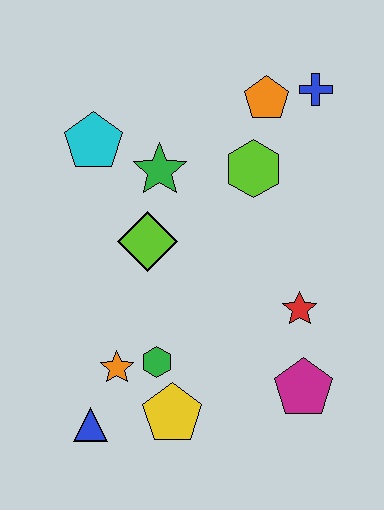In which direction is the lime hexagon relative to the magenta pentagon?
The lime hexagon is above the magenta pentagon.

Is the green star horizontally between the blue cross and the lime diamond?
Yes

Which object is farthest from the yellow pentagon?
The blue cross is farthest from the yellow pentagon.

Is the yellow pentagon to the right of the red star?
No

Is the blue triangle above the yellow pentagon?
No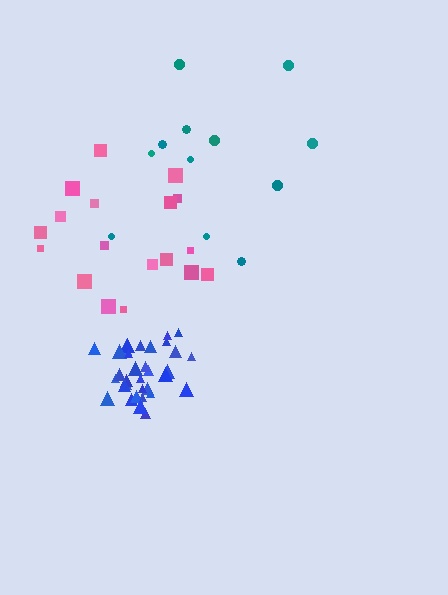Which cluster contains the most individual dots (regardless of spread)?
Blue (35).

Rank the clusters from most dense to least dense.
blue, pink, teal.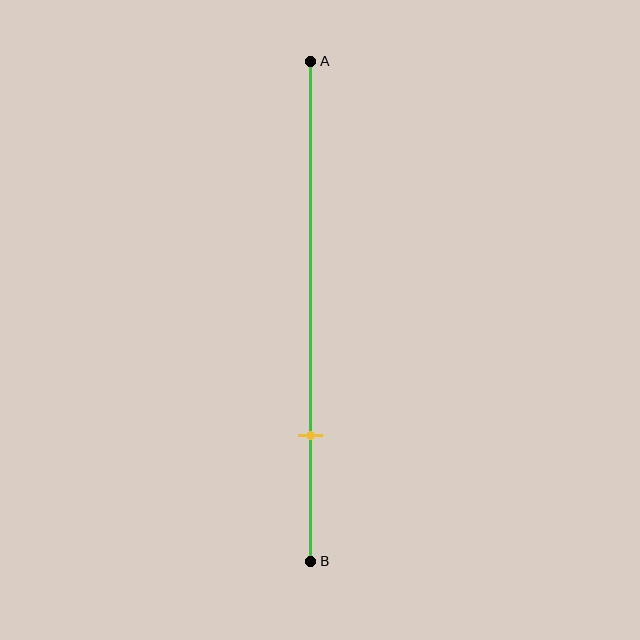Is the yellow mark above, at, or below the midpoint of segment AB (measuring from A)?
The yellow mark is below the midpoint of segment AB.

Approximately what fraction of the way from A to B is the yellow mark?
The yellow mark is approximately 75% of the way from A to B.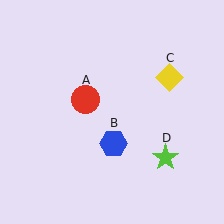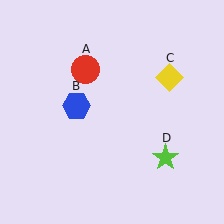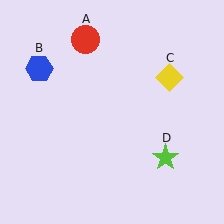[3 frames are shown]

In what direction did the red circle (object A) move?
The red circle (object A) moved up.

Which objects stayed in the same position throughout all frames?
Yellow diamond (object C) and lime star (object D) remained stationary.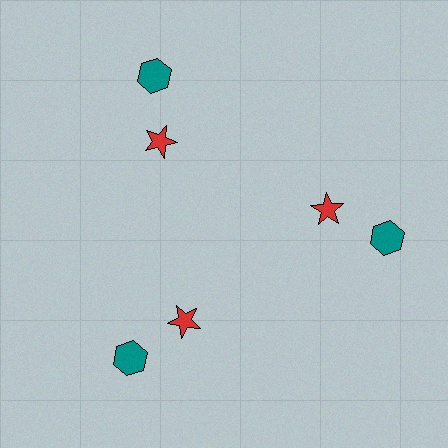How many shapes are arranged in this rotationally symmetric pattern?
There are 6 shapes, arranged in 3 groups of 2.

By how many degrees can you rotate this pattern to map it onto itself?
The pattern maps onto itself every 120 degrees of rotation.